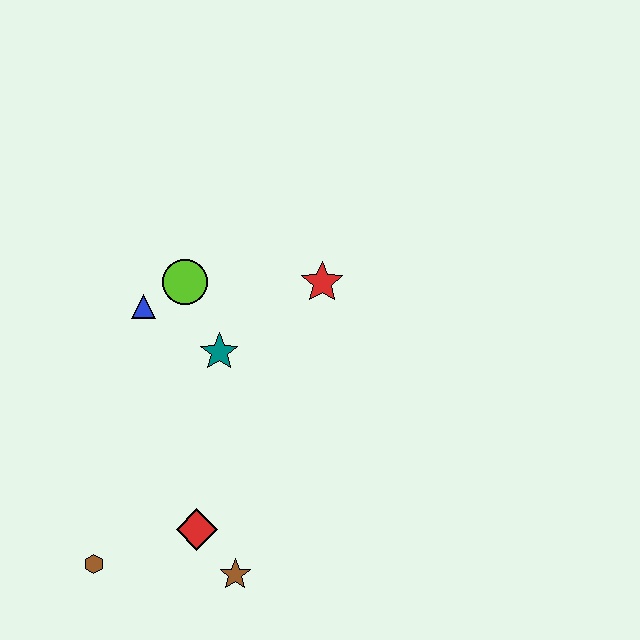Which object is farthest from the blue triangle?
The brown star is farthest from the blue triangle.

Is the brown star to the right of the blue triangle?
Yes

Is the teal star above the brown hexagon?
Yes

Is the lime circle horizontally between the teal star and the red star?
No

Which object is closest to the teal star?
The lime circle is closest to the teal star.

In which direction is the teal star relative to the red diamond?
The teal star is above the red diamond.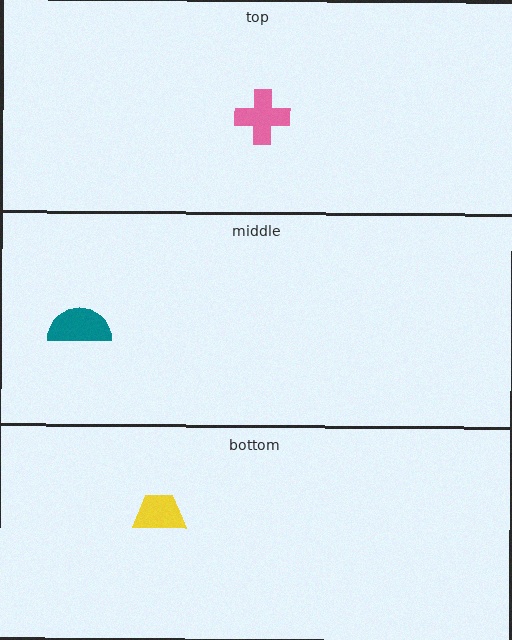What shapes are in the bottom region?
The yellow trapezoid.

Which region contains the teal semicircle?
The middle region.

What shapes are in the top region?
The pink cross.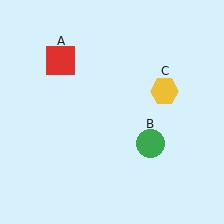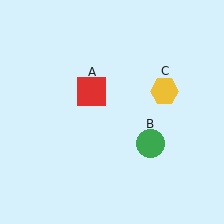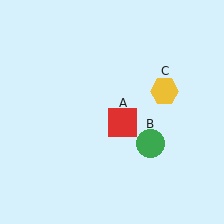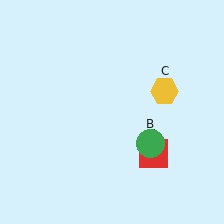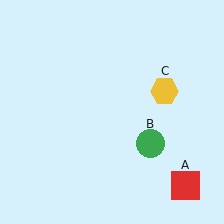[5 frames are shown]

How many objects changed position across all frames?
1 object changed position: red square (object A).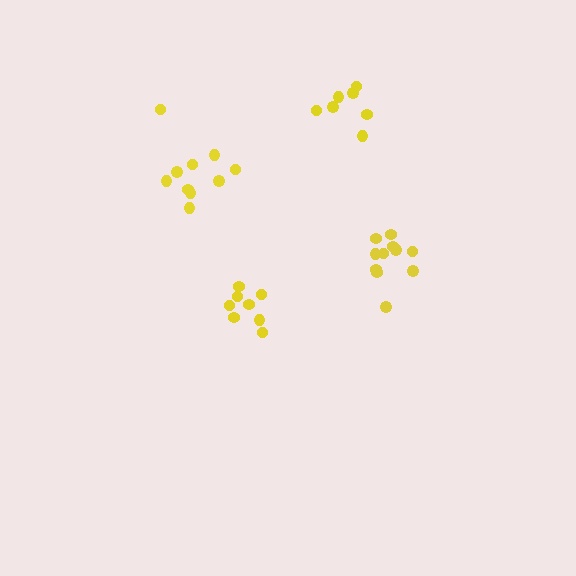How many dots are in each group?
Group 1: 10 dots, Group 2: 7 dots, Group 3: 8 dots, Group 4: 11 dots (36 total).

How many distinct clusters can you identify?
There are 4 distinct clusters.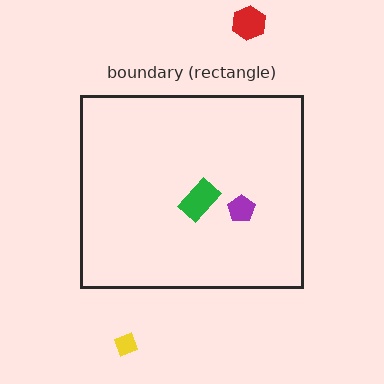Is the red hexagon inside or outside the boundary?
Outside.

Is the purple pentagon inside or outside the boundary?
Inside.